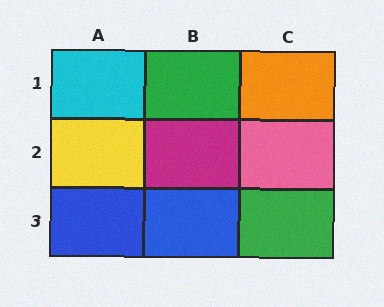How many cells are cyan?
1 cell is cyan.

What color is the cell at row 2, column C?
Pink.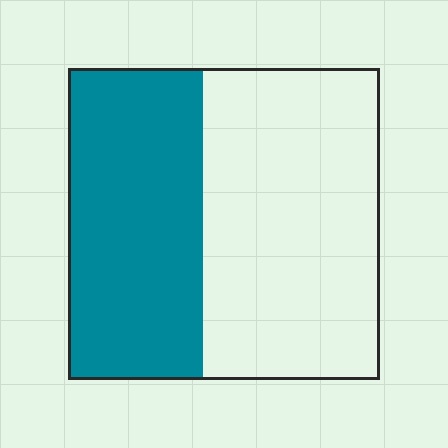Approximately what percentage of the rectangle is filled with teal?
Approximately 45%.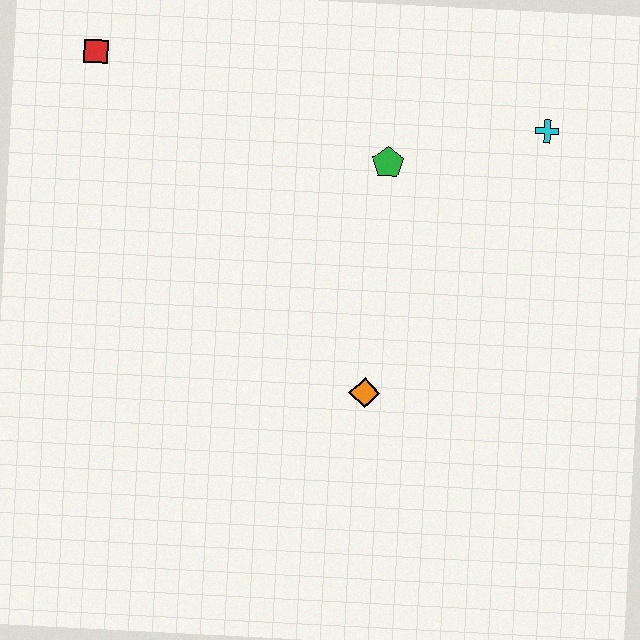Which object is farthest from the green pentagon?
The red square is farthest from the green pentagon.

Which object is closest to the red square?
The green pentagon is closest to the red square.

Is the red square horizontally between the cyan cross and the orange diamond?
No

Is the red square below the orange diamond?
No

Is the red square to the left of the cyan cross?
Yes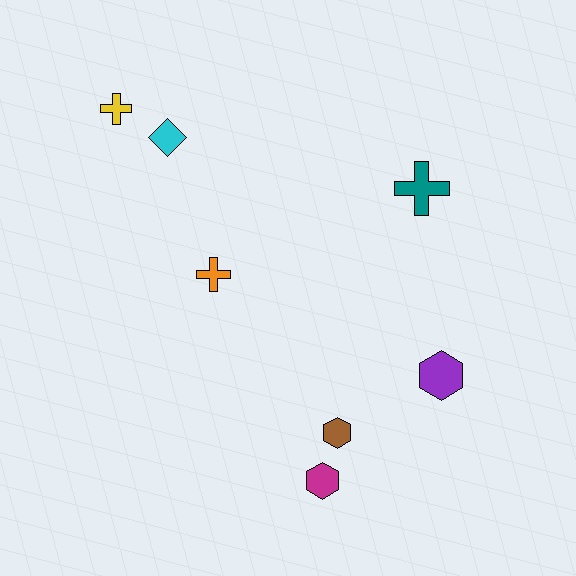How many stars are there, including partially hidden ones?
There are no stars.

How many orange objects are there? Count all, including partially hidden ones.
There is 1 orange object.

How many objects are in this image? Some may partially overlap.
There are 7 objects.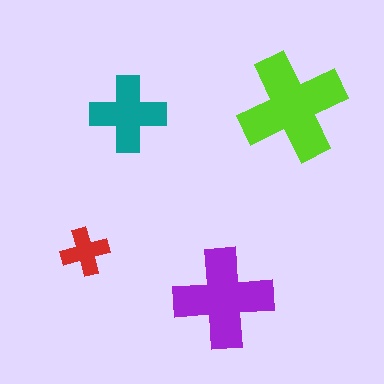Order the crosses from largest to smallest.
the lime one, the purple one, the teal one, the red one.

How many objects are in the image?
There are 4 objects in the image.